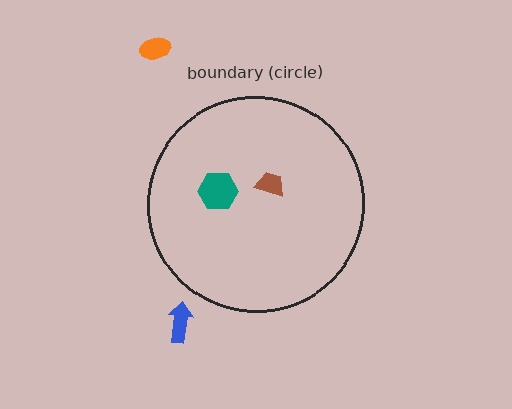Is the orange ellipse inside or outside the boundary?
Outside.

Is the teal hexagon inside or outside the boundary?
Inside.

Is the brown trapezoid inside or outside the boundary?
Inside.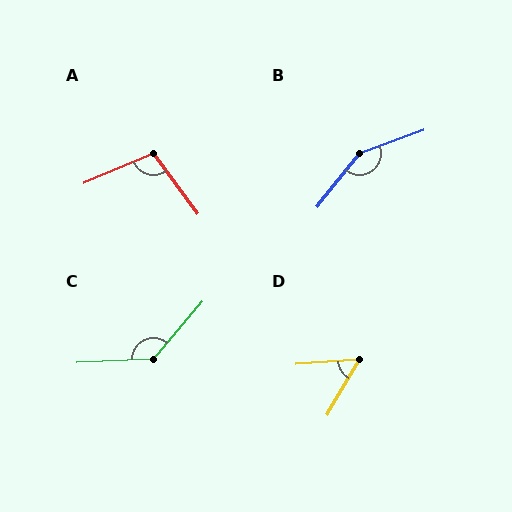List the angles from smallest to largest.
D (55°), A (103°), C (132°), B (149°).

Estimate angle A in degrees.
Approximately 103 degrees.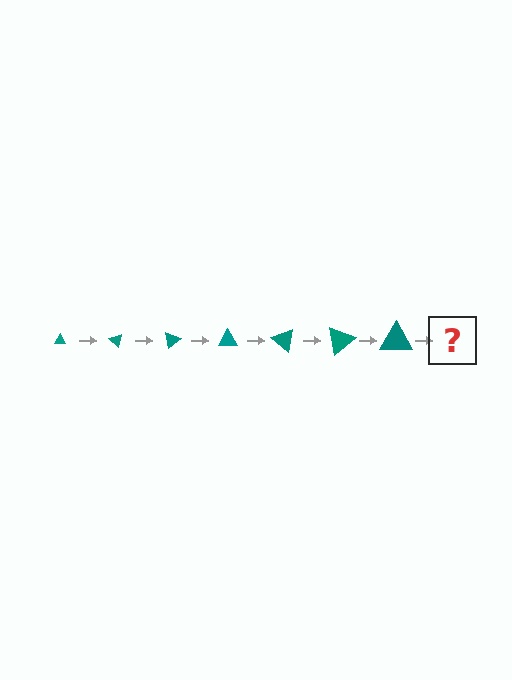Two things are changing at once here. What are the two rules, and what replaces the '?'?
The two rules are that the triangle grows larger each step and it rotates 40 degrees each step. The '?' should be a triangle, larger than the previous one and rotated 280 degrees from the start.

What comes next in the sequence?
The next element should be a triangle, larger than the previous one and rotated 280 degrees from the start.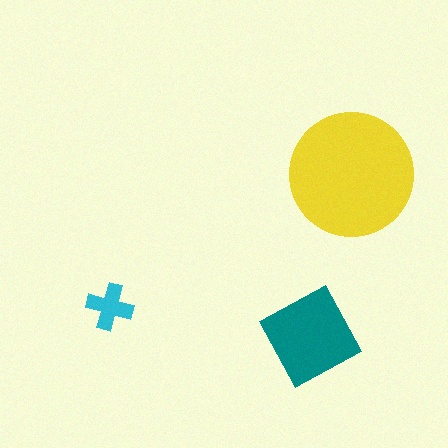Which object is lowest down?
The teal diamond is bottommost.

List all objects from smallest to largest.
The cyan cross, the teal diamond, the yellow circle.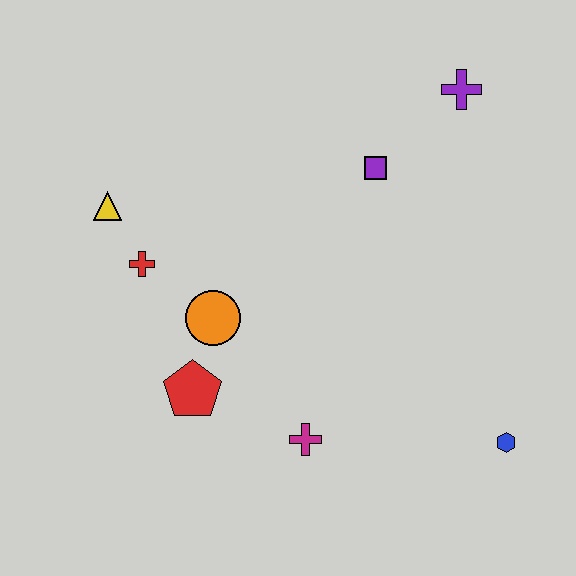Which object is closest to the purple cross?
The purple square is closest to the purple cross.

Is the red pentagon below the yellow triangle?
Yes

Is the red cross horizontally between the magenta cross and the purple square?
No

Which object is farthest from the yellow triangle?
The blue hexagon is farthest from the yellow triangle.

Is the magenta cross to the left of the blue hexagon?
Yes